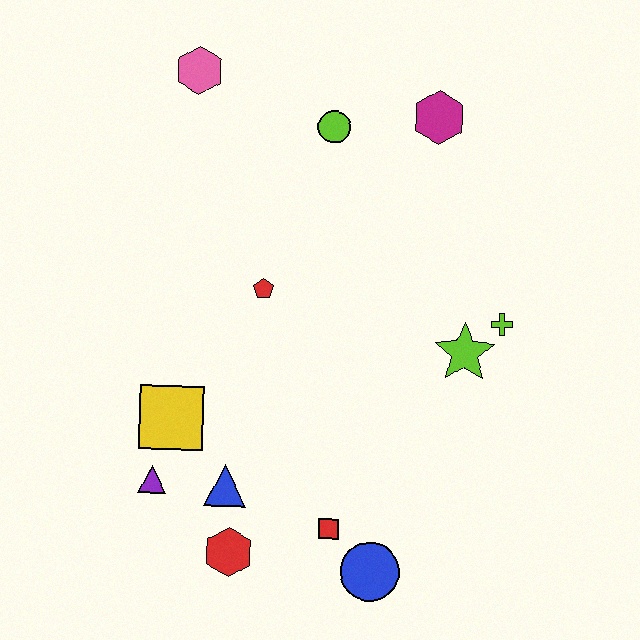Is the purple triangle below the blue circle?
No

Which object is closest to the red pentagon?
The yellow square is closest to the red pentagon.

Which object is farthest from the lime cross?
The pink hexagon is farthest from the lime cross.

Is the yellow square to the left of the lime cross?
Yes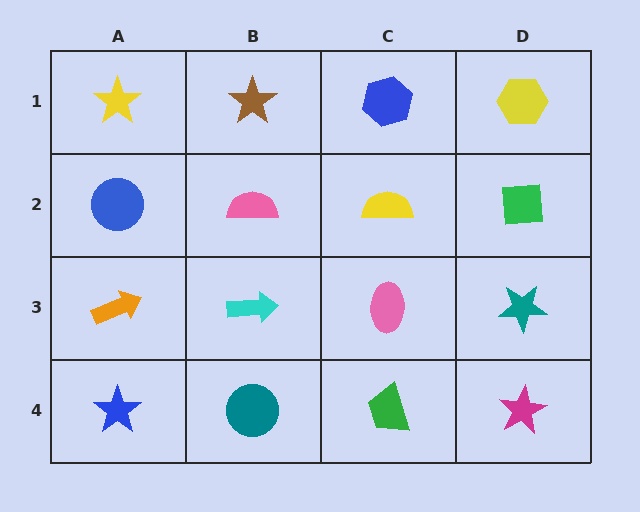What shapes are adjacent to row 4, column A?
An orange arrow (row 3, column A), a teal circle (row 4, column B).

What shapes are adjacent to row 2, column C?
A blue hexagon (row 1, column C), a pink ellipse (row 3, column C), a pink semicircle (row 2, column B), a green square (row 2, column D).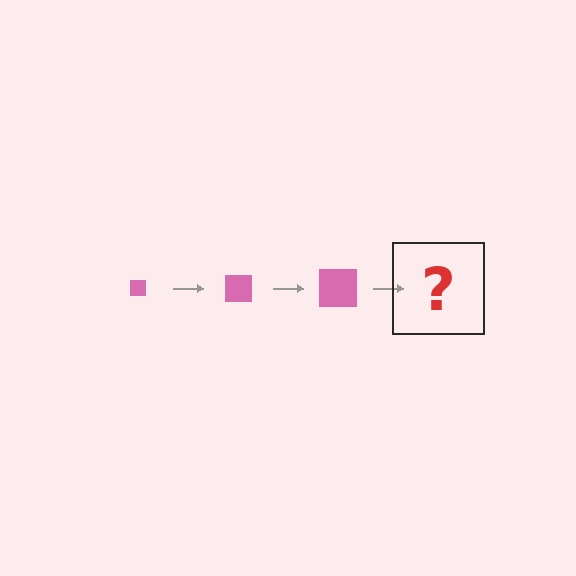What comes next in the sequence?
The next element should be a pink square, larger than the previous one.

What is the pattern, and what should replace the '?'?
The pattern is that the square gets progressively larger each step. The '?' should be a pink square, larger than the previous one.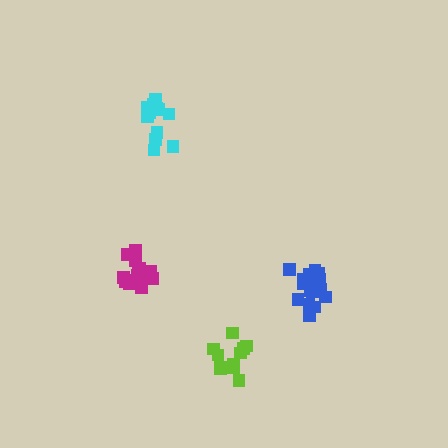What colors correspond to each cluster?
The clusters are colored: magenta, blue, cyan, lime.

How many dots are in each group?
Group 1: 18 dots, Group 2: 17 dots, Group 3: 12 dots, Group 4: 12 dots (59 total).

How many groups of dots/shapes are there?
There are 4 groups.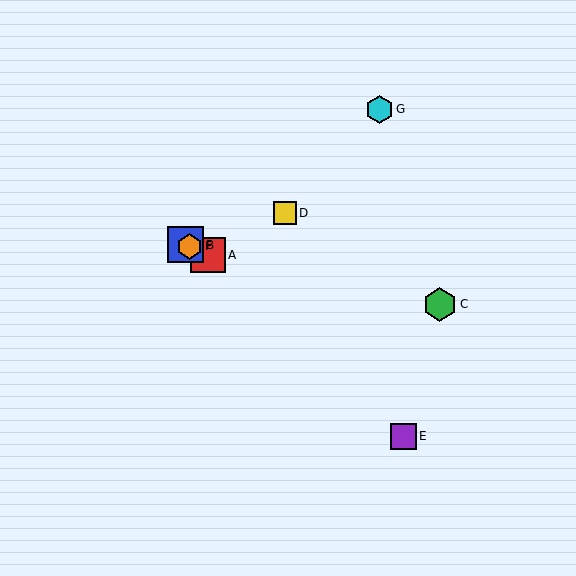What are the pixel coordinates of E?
Object E is at (404, 436).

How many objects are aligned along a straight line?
3 objects (A, B, F) are aligned along a straight line.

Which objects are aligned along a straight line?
Objects A, B, F are aligned along a straight line.